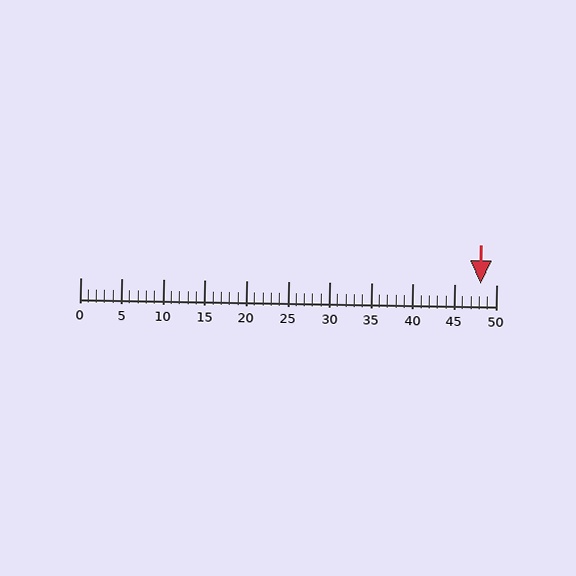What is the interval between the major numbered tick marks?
The major tick marks are spaced 5 units apart.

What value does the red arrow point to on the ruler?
The red arrow points to approximately 48.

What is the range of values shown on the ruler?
The ruler shows values from 0 to 50.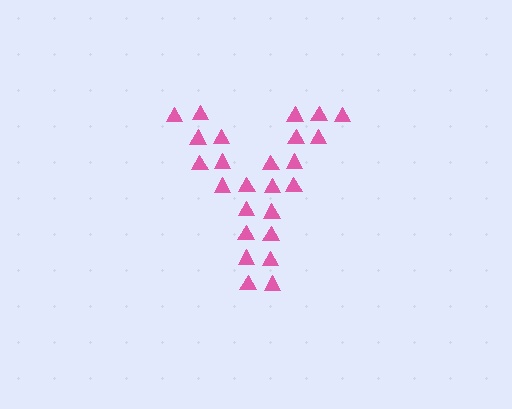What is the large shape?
The large shape is the letter Y.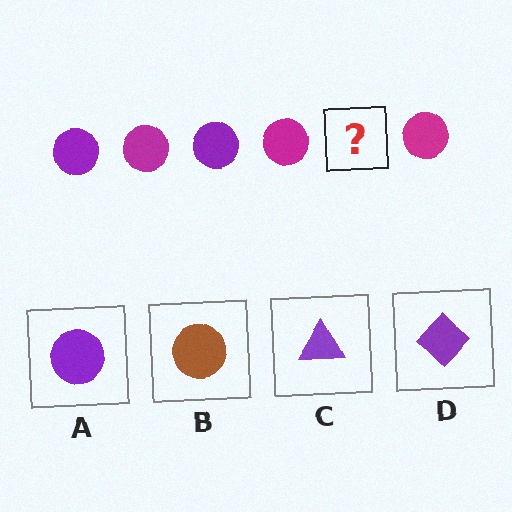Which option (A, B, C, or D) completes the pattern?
A.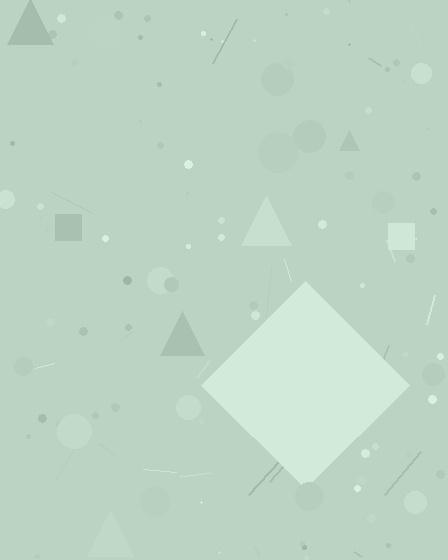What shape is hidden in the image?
A diamond is hidden in the image.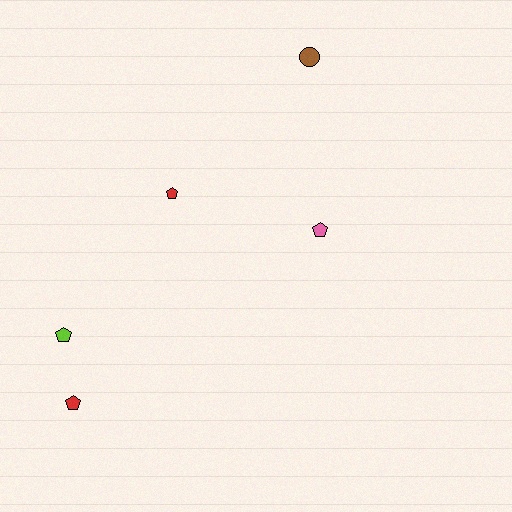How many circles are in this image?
There is 1 circle.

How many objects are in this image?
There are 5 objects.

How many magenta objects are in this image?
There are no magenta objects.